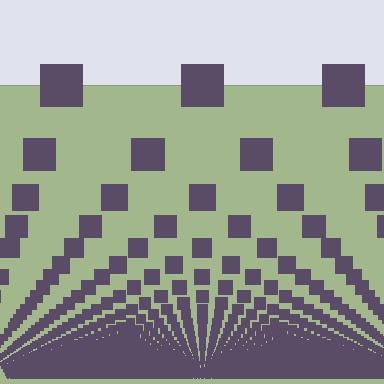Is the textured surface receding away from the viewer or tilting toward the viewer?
The surface appears to tilt toward the viewer. Texture elements get larger and sparser toward the top.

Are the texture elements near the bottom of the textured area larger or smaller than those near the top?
Smaller. The gradient is inverted — elements near the bottom are smaller and denser.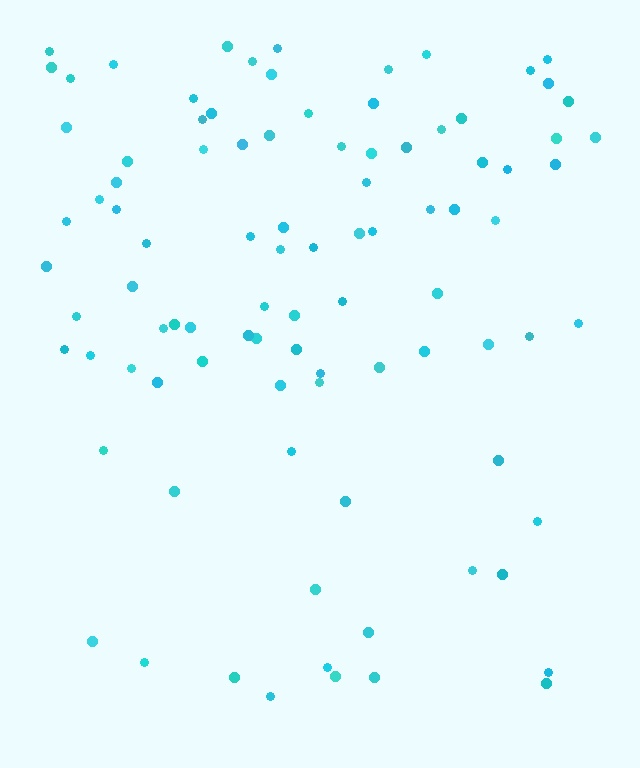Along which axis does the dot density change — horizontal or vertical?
Vertical.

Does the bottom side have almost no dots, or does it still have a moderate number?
Still a moderate number, just noticeably fewer than the top.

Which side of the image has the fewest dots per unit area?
The bottom.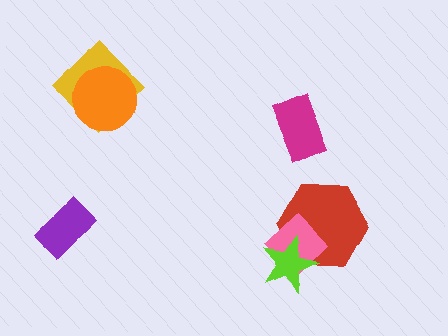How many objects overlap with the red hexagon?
2 objects overlap with the red hexagon.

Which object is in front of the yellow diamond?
The orange circle is in front of the yellow diamond.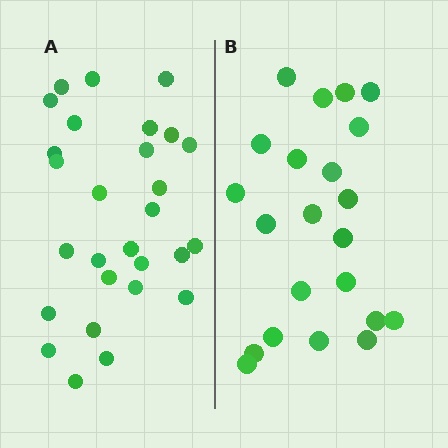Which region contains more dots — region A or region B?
Region A (the left region) has more dots.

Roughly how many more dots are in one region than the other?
Region A has about 6 more dots than region B.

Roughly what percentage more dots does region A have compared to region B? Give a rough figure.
About 25% more.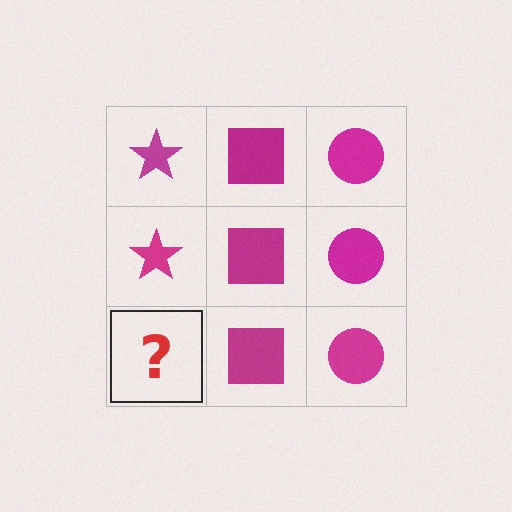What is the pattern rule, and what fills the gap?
The rule is that each column has a consistent shape. The gap should be filled with a magenta star.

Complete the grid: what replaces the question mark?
The question mark should be replaced with a magenta star.